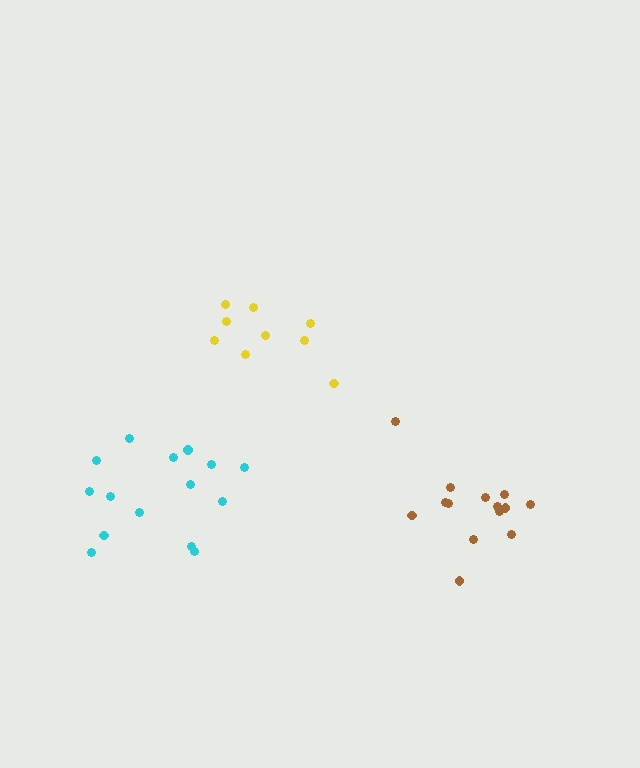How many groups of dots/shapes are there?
There are 3 groups.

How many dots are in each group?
Group 1: 15 dots, Group 2: 9 dots, Group 3: 14 dots (38 total).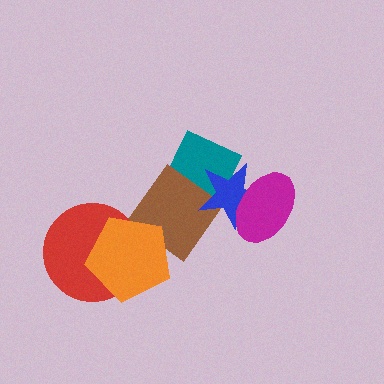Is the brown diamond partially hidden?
Yes, it is partially covered by another shape.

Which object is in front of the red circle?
The orange pentagon is in front of the red circle.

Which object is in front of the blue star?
The magenta ellipse is in front of the blue star.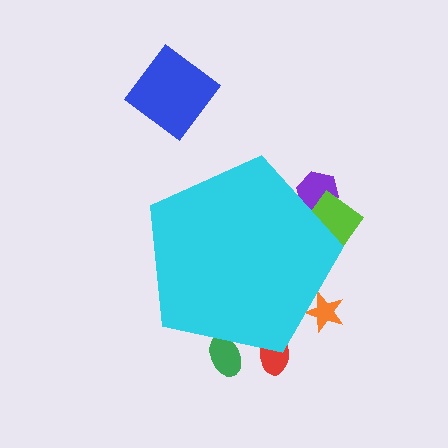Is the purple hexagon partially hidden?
Yes, the purple hexagon is partially hidden behind the cyan pentagon.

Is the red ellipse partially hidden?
Yes, the red ellipse is partially hidden behind the cyan pentagon.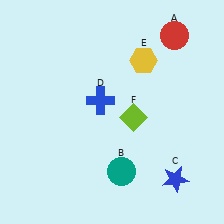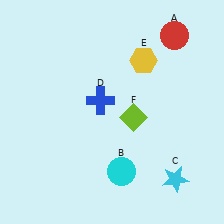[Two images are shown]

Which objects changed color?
B changed from teal to cyan. C changed from blue to cyan.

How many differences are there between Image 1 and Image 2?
There are 2 differences between the two images.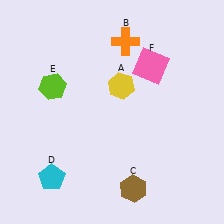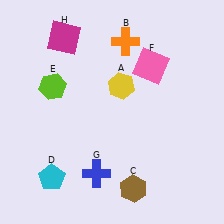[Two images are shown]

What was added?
A blue cross (G), a magenta square (H) were added in Image 2.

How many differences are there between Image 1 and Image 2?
There are 2 differences between the two images.